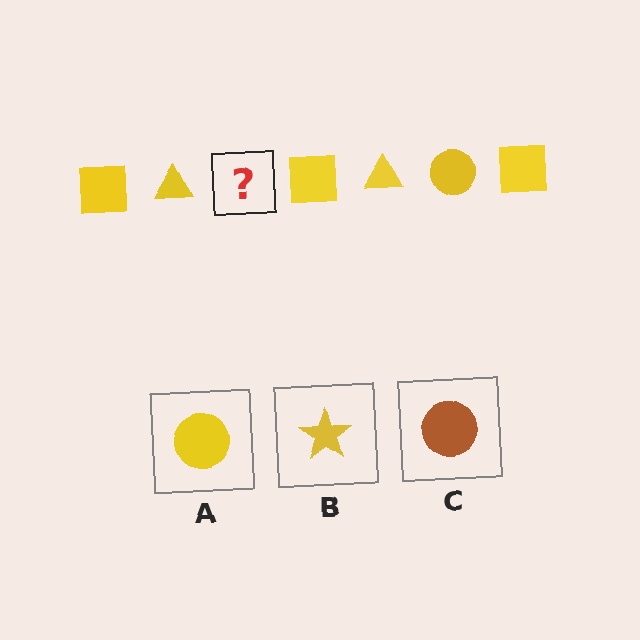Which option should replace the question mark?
Option A.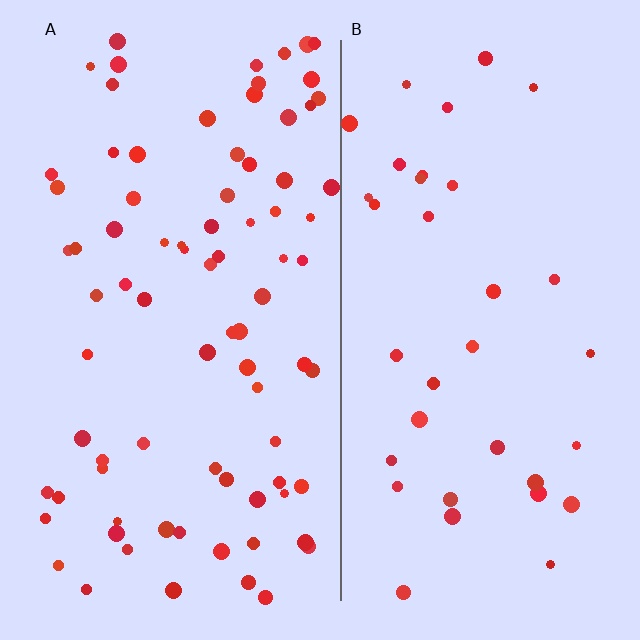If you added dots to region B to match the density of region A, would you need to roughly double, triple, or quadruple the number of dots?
Approximately double.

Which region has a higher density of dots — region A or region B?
A (the left).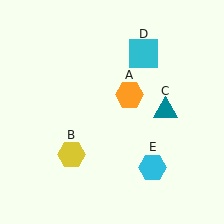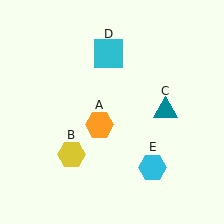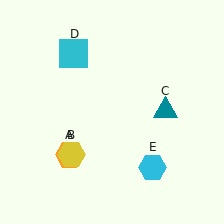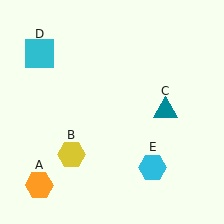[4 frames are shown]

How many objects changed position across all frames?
2 objects changed position: orange hexagon (object A), cyan square (object D).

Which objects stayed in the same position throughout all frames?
Yellow hexagon (object B) and teal triangle (object C) and cyan hexagon (object E) remained stationary.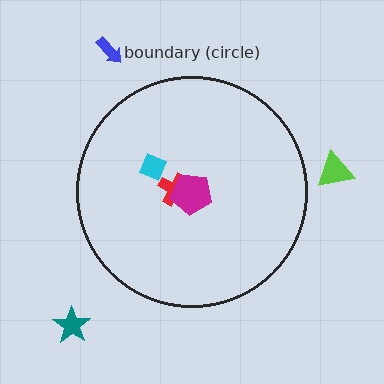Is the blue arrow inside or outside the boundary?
Outside.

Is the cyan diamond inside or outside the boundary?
Inside.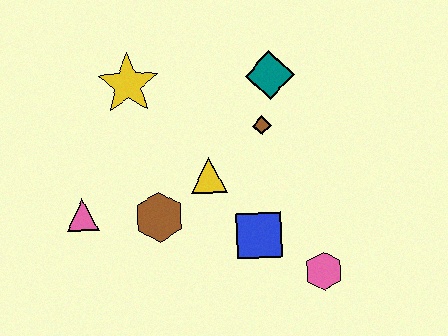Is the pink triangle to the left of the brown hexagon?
Yes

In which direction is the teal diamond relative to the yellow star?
The teal diamond is to the right of the yellow star.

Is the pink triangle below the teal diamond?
Yes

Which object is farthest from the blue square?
The yellow star is farthest from the blue square.